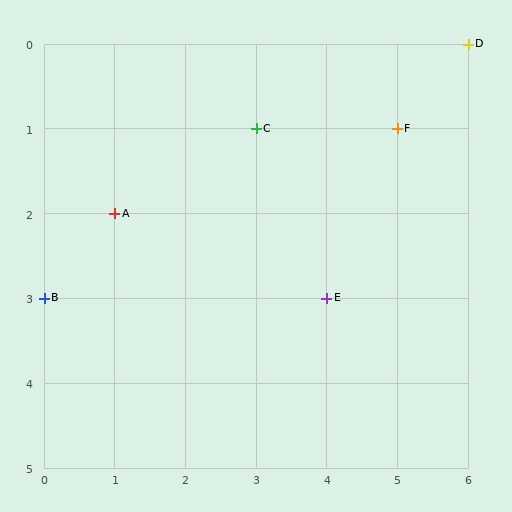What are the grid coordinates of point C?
Point C is at grid coordinates (3, 1).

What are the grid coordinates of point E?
Point E is at grid coordinates (4, 3).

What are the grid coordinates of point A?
Point A is at grid coordinates (1, 2).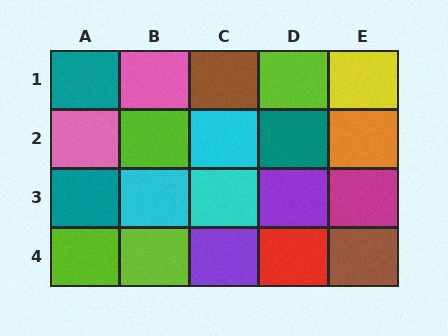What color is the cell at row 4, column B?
Lime.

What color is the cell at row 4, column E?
Brown.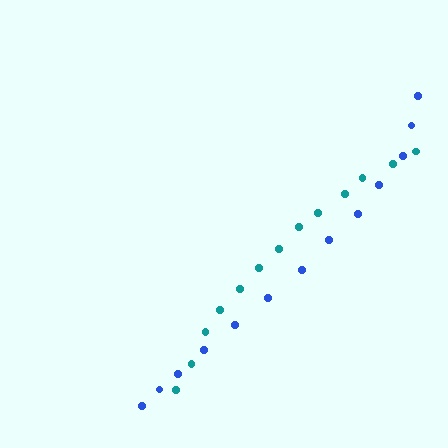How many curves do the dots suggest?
There are 2 distinct paths.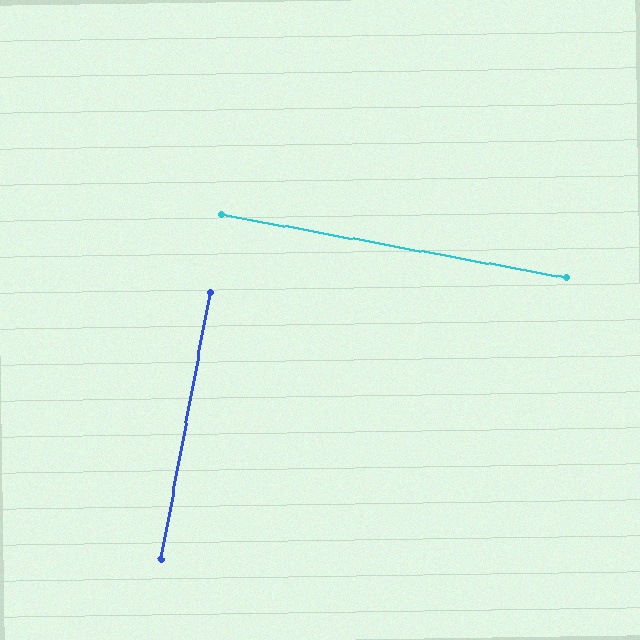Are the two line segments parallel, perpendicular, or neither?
Perpendicular — they meet at approximately 90°.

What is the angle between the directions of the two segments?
Approximately 90 degrees.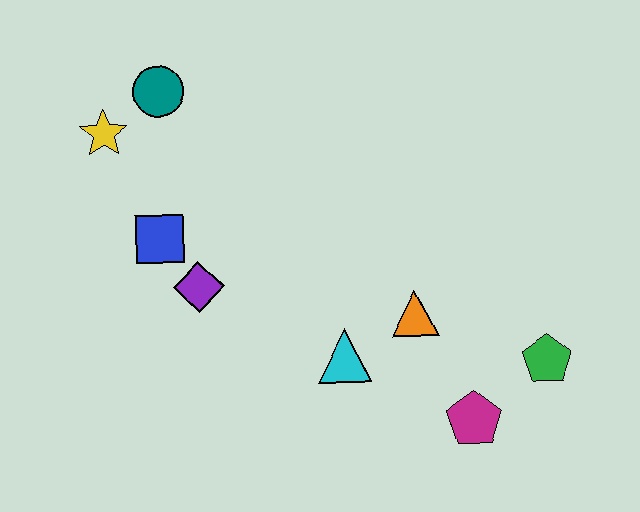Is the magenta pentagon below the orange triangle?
Yes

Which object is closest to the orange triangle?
The cyan triangle is closest to the orange triangle.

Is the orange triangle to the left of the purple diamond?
No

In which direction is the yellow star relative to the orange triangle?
The yellow star is to the left of the orange triangle.